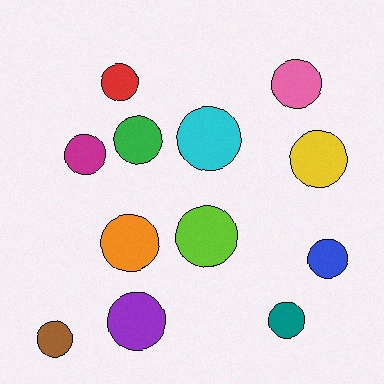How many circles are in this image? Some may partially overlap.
There are 12 circles.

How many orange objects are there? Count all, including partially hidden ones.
There is 1 orange object.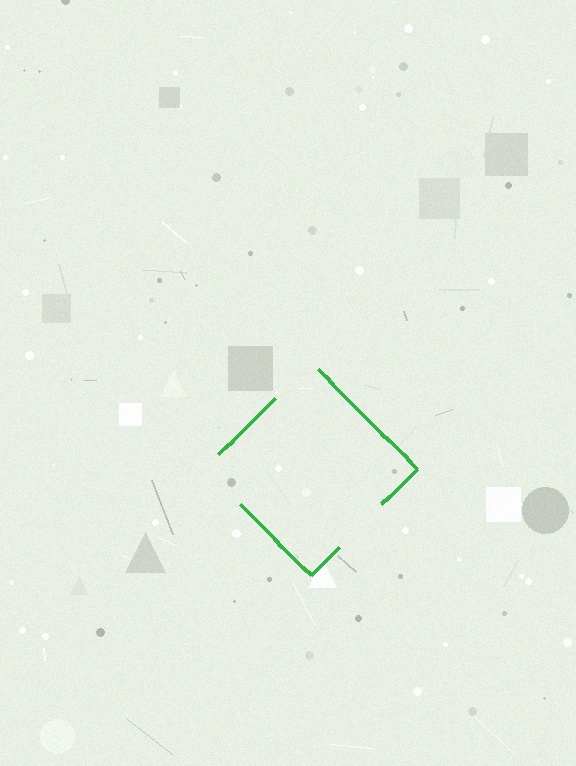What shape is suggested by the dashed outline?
The dashed outline suggests a diamond.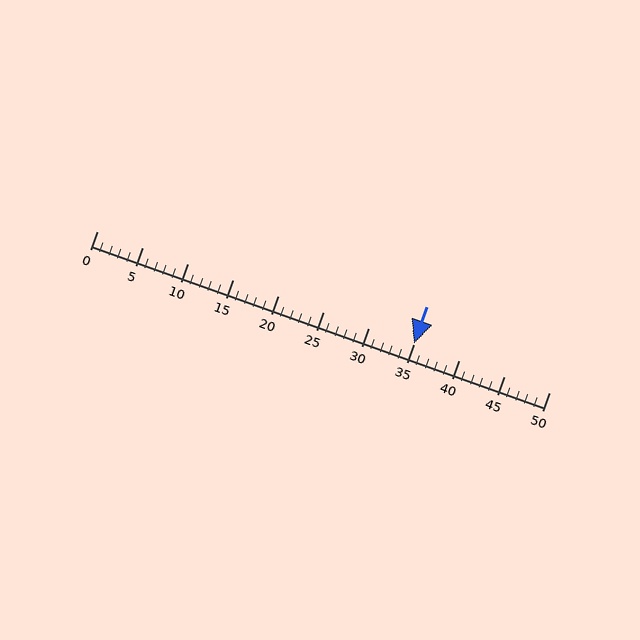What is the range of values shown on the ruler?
The ruler shows values from 0 to 50.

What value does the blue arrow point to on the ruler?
The blue arrow points to approximately 35.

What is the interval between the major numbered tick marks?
The major tick marks are spaced 5 units apart.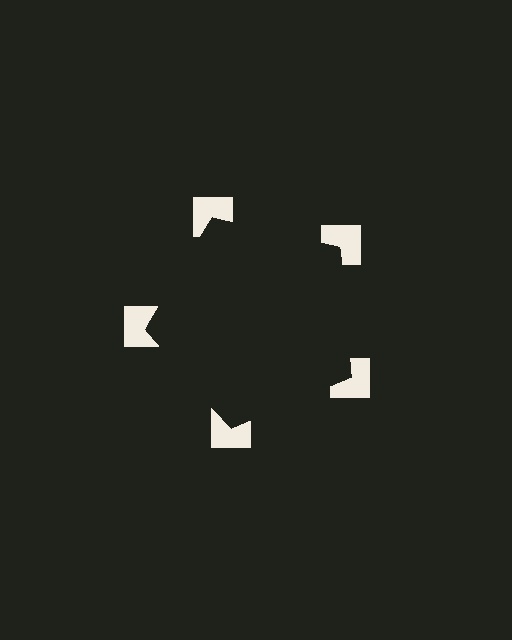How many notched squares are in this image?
There are 5 — one at each vertex of the illusory pentagon.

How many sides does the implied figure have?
5 sides.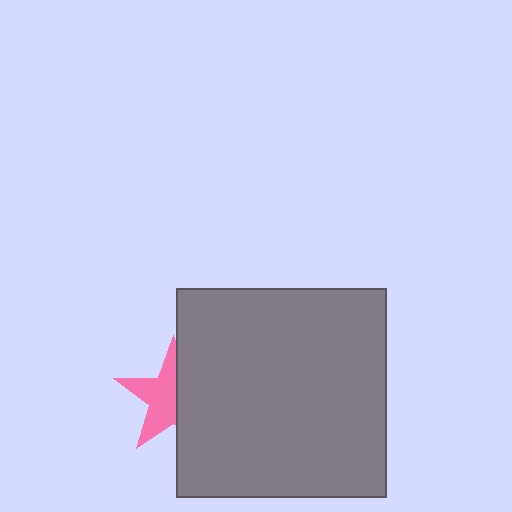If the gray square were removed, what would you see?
You would see the complete pink star.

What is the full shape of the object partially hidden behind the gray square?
The partially hidden object is a pink star.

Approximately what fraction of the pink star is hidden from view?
Roughly 46% of the pink star is hidden behind the gray square.